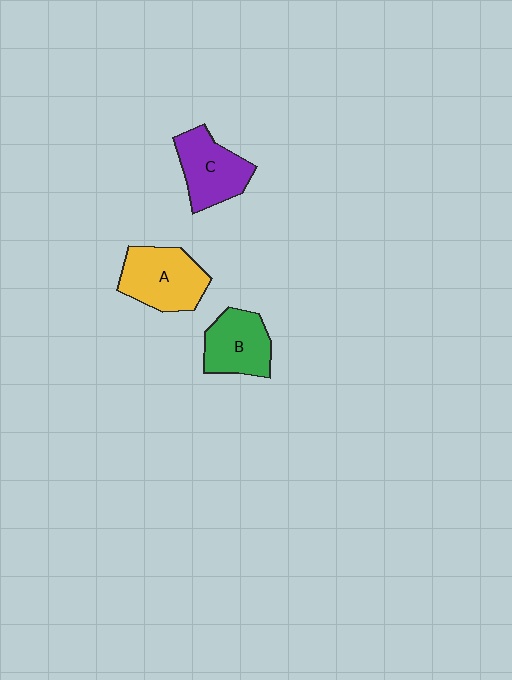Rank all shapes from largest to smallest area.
From largest to smallest: A (yellow), C (purple), B (green).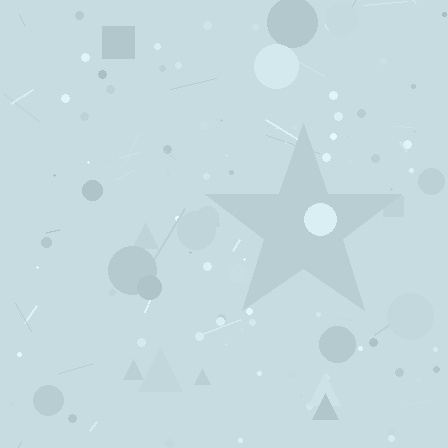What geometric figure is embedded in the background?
A star is embedded in the background.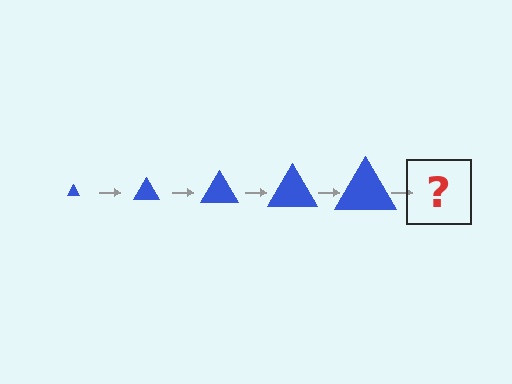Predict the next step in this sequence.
The next step is a blue triangle, larger than the previous one.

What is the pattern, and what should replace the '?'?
The pattern is that the triangle gets progressively larger each step. The '?' should be a blue triangle, larger than the previous one.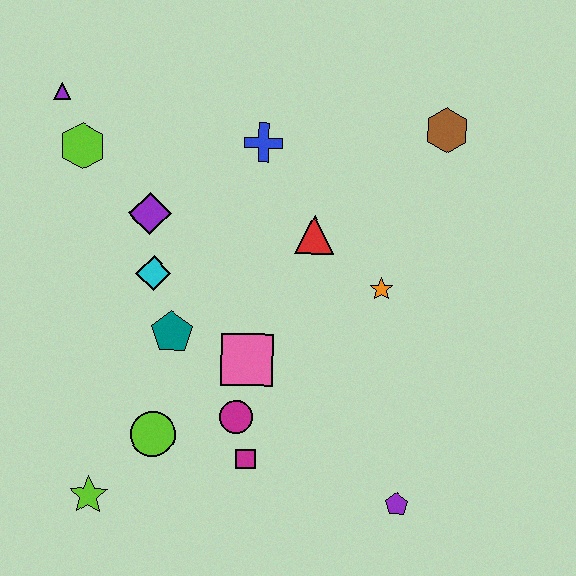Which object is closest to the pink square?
The magenta circle is closest to the pink square.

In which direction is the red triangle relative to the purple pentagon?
The red triangle is above the purple pentagon.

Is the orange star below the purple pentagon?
No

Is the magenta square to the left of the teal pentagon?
No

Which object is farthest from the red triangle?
The lime star is farthest from the red triangle.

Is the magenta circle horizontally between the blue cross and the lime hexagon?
Yes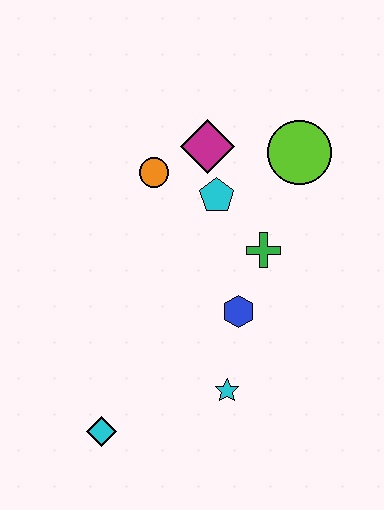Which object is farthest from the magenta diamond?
The cyan diamond is farthest from the magenta diamond.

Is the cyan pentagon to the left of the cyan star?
Yes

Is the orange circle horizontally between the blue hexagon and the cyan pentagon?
No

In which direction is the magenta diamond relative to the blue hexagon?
The magenta diamond is above the blue hexagon.